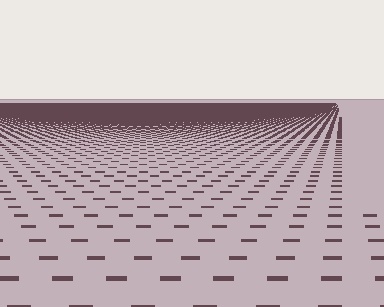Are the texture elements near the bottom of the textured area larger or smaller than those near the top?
Larger. Near the bottom, elements are closer to the viewer and appear at a bigger on-screen size.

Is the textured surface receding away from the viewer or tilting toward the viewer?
The surface is receding away from the viewer. Texture elements get smaller and denser toward the top.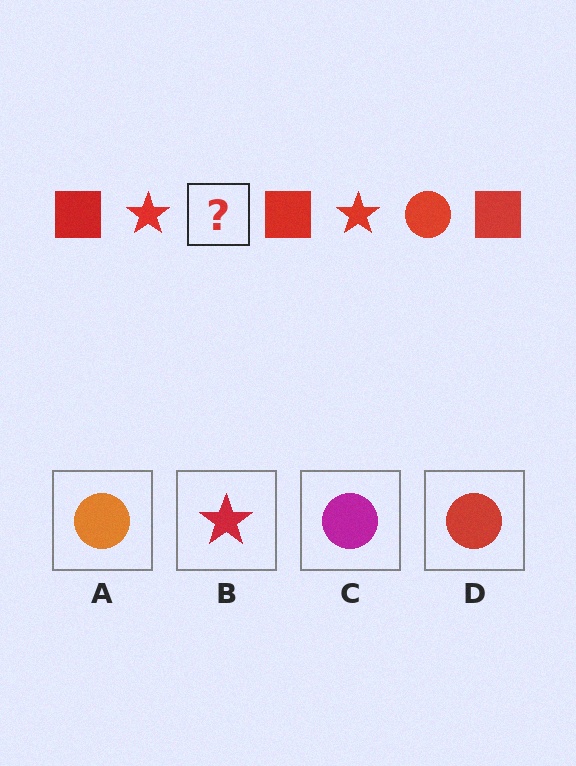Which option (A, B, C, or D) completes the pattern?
D.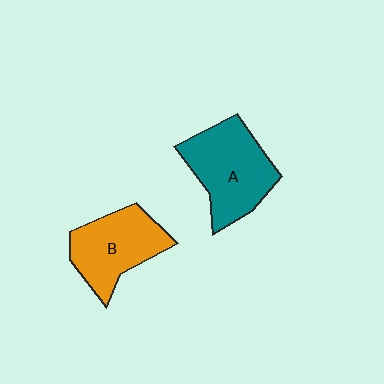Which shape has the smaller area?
Shape B (orange).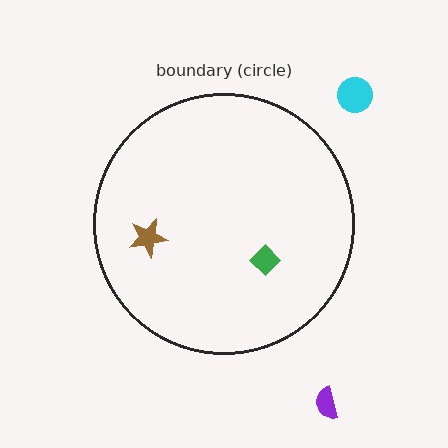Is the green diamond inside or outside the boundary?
Inside.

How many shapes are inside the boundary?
2 inside, 2 outside.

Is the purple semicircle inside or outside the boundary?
Outside.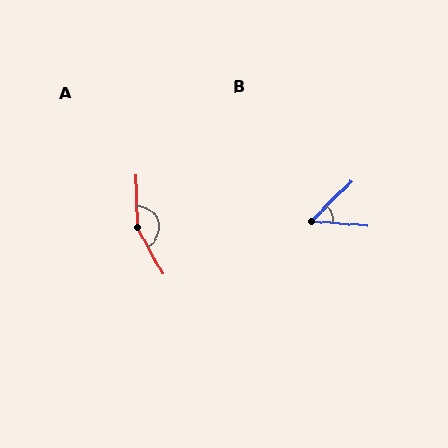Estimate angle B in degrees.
Approximately 49 degrees.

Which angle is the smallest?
B, at approximately 49 degrees.